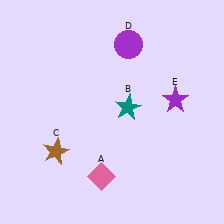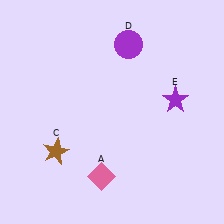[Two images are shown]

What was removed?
The teal star (B) was removed in Image 2.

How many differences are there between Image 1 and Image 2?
There is 1 difference between the two images.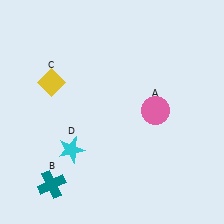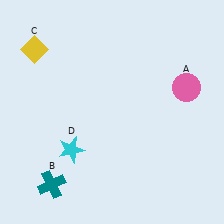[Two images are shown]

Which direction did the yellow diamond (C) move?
The yellow diamond (C) moved up.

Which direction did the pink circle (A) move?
The pink circle (A) moved right.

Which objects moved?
The objects that moved are: the pink circle (A), the yellow diamond (C).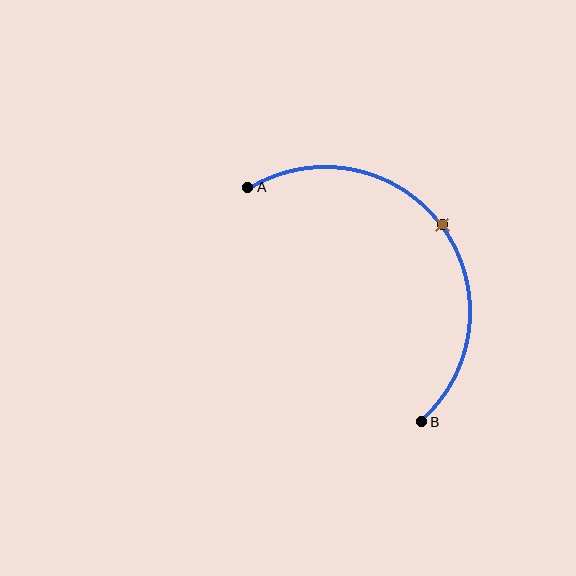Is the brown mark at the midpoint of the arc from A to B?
Yes. The brown mark lies on the arc at equal arc-length from both A and B — it is the arc midpoint.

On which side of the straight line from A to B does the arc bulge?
The arc bulges above and to the right of the straight line connecting A and B.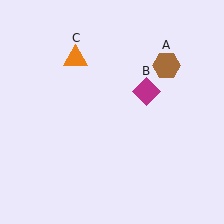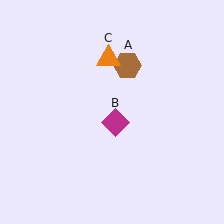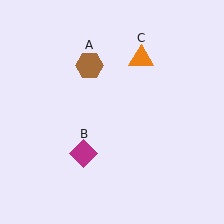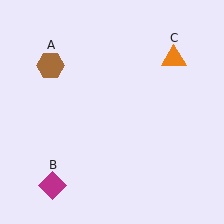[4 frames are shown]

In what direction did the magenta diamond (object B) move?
The magenta diamond (object B) moved down and to the left.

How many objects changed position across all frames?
3 objects changed position: brown hexagon (object A), magenta diamond (object B), orange triangle (object C).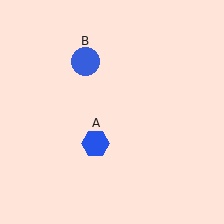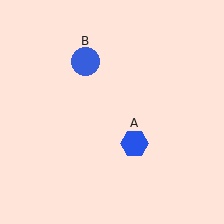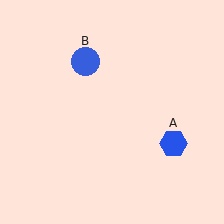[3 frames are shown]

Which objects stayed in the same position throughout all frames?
Blue circle (object B) remained stationary.